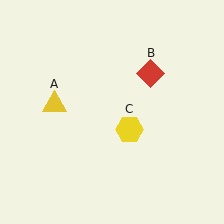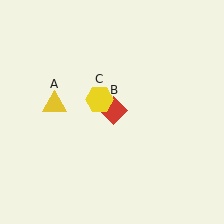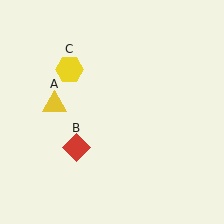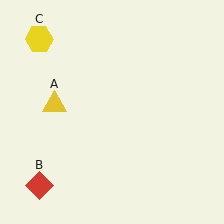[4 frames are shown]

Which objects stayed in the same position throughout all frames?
Yellow triangle (object A) remained stationary.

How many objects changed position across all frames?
2 objects changed position: red diamond (object B), yellow hexagon (object C).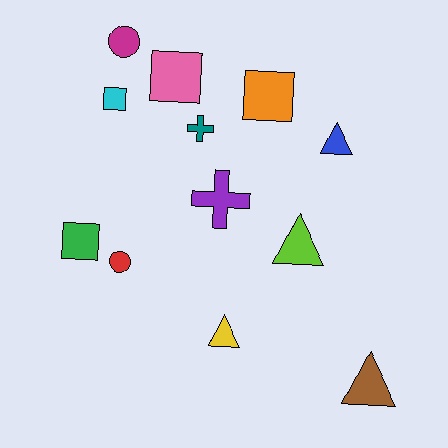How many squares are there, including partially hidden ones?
There are 4 squares.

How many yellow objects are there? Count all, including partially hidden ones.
There is 1 yellow object.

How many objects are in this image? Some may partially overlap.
There are 12 objects.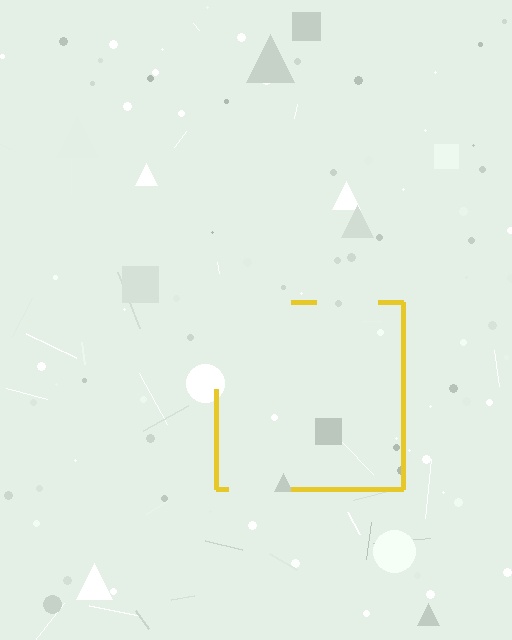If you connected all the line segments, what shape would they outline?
They would outline a square.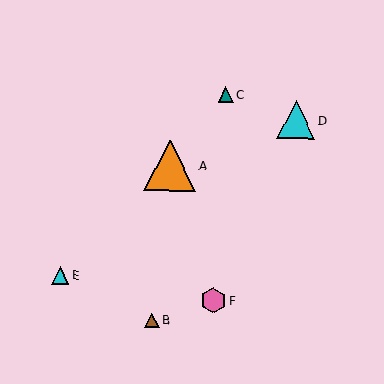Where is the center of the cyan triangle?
The center of the cyan triangle is at (60, 276).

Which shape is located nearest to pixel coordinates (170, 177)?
The orange triangle (labeled A) at (170, 166) is nearest to that location.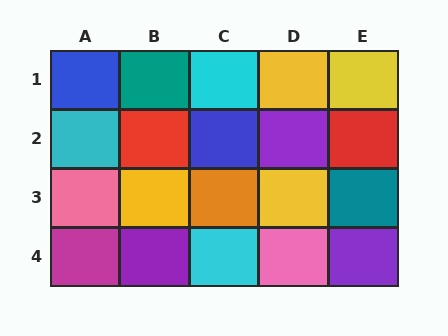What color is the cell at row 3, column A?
Pink.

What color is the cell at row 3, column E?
Teal.